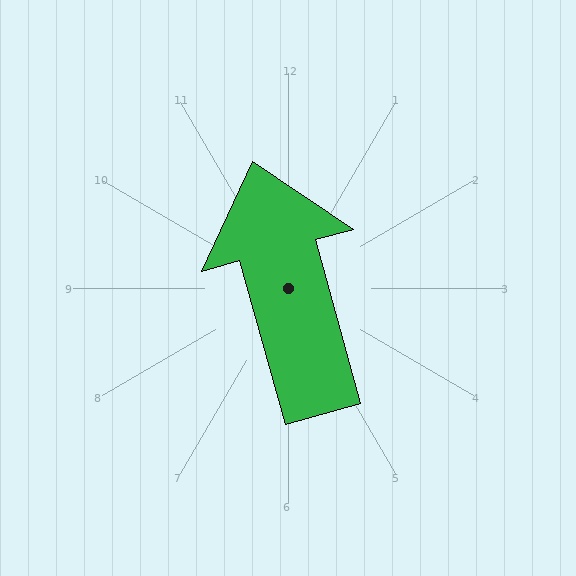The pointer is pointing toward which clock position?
Roughly 11 o'clock.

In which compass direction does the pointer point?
North.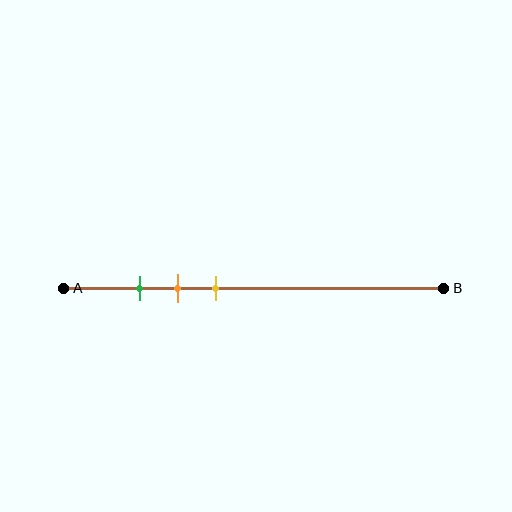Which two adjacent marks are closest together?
The green and orange marks are the closest adjacent pair.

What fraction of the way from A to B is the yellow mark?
The yellow mark is approximately 40% (0.4) of the way from A to B.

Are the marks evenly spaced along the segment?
Yes, the marks are approximately evenly spaced.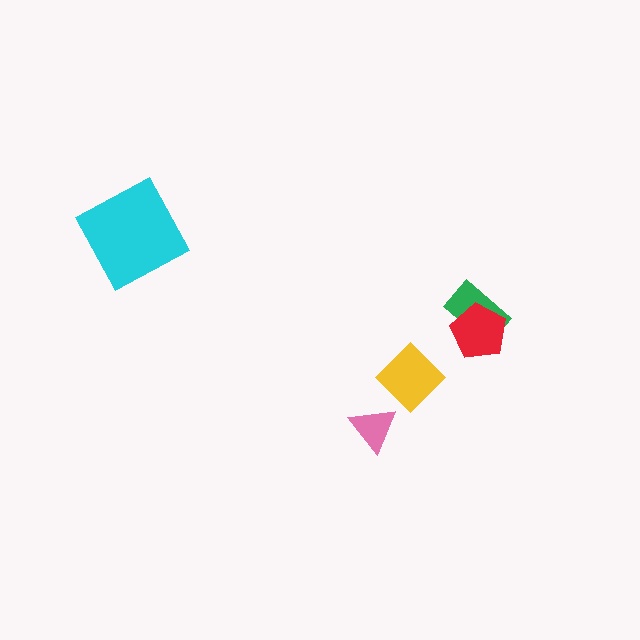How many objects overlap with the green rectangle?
1 object overlaps with the green rectangle.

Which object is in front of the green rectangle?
The red pentagon is in front of the green rectangle.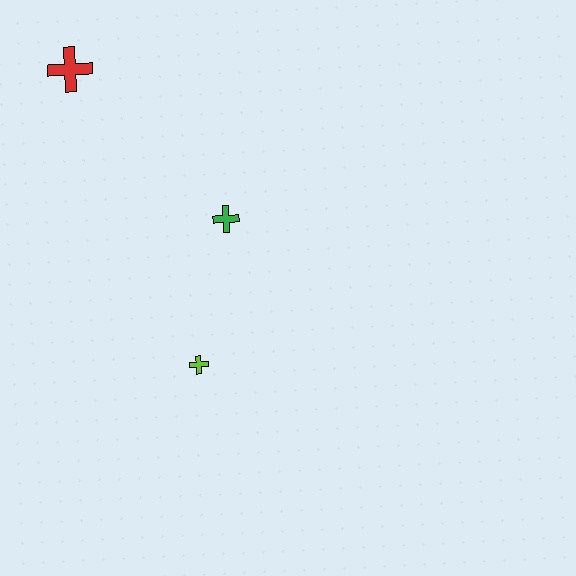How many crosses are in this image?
There are 3 crosses.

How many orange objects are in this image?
There are no orange objects.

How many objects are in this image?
There are 3 objects.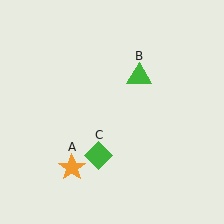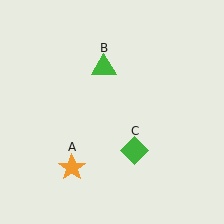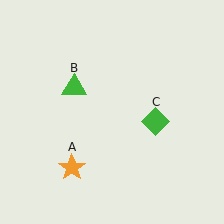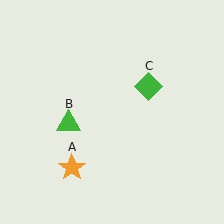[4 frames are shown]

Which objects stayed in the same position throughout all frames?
Orange star (object A) remained stationary.